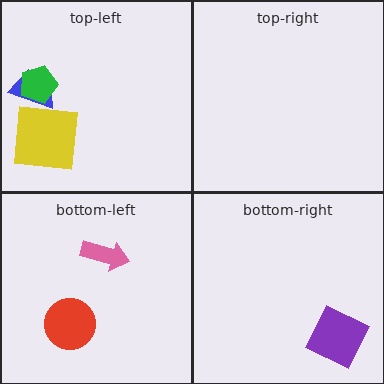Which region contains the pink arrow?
The bottom-left region.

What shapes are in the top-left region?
The blue trapezoid, the green pentagon, the yellow square.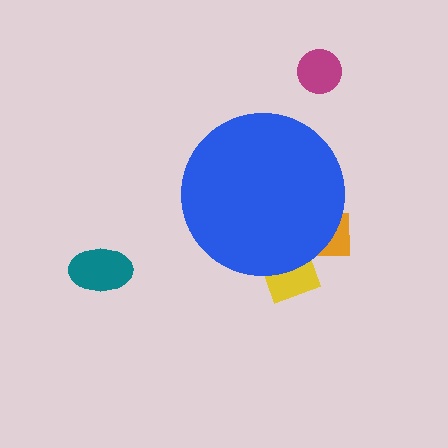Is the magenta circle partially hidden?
No, the magenta circle is fully visible.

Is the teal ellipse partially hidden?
No, the teal ellipse is fully visible.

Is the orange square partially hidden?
Yes, the orange square is partially hidden behind the blue circle.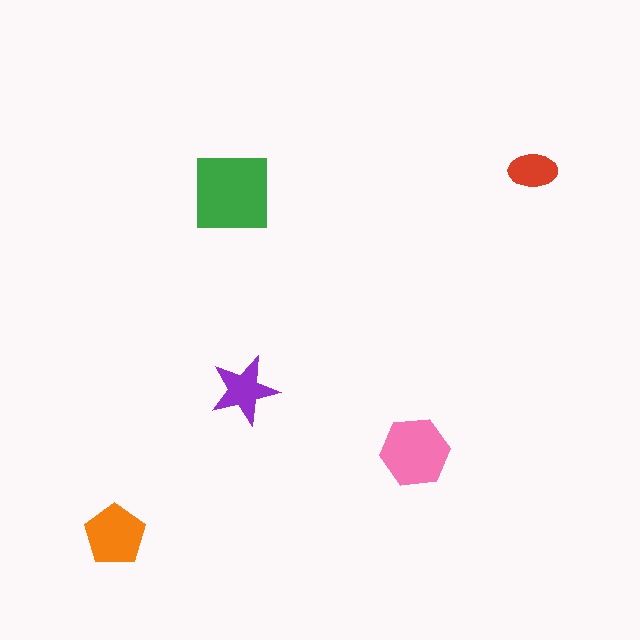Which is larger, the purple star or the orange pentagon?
The orange pentagon.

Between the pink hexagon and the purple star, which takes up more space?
The pink hexagon.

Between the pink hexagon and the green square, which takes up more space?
The green square.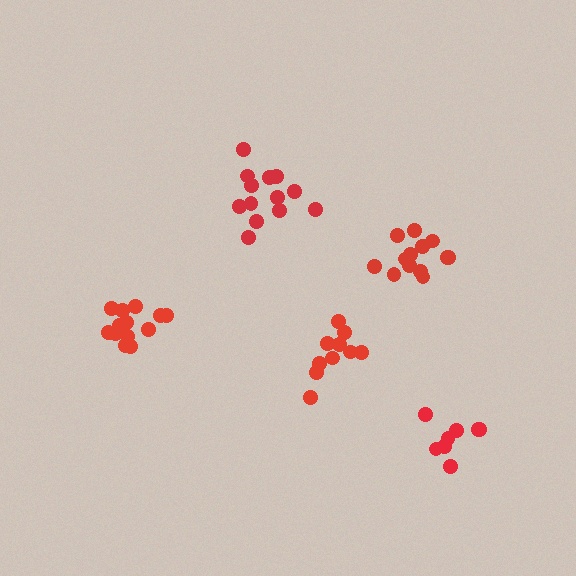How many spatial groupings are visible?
There are 5 spatial groupings.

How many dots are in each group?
Group 1: 8 dots, Group 2: 13 dots, Group 3: 13 dots, Group 4: 13 dots, Group 5: 10 dots (57 total).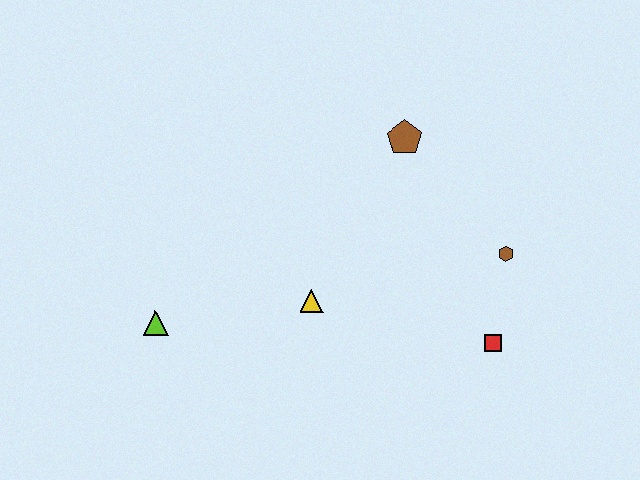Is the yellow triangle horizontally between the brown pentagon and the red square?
No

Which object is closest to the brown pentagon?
The brown hexagon is closest to the brown pentagon.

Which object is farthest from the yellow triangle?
The brown hexagon is farthest from the yellow triangle.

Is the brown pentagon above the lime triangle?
Yes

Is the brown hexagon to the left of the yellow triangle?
No